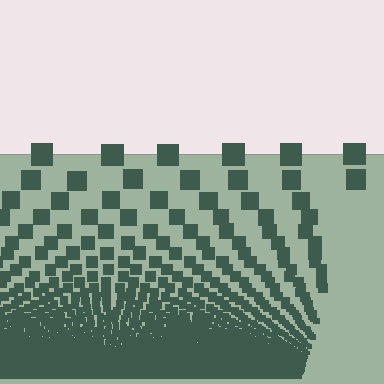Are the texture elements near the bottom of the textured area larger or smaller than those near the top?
Smaller. The gradient is inverted — elements near the bottom are smaller and denser.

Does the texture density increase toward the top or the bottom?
Density increases toward the bottom.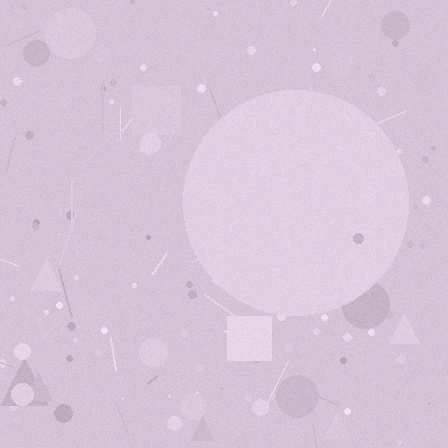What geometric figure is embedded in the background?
A circle is embedded in the background.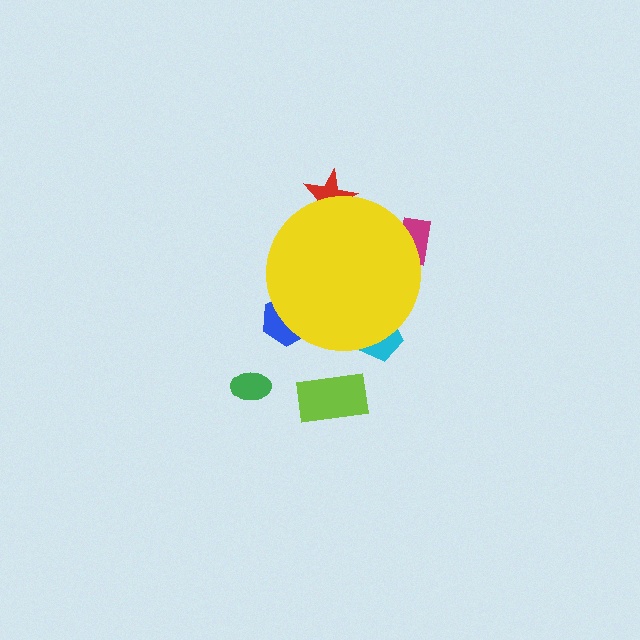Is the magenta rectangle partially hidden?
Yes, the magenta rectangle is partially hidden behind the yellow circle.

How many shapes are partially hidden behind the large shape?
4 shapes are partially hidden.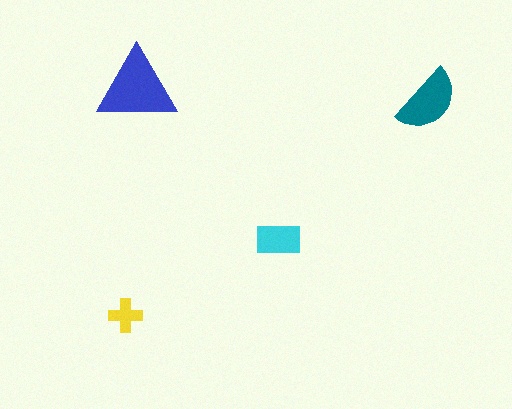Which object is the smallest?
The yellow cross.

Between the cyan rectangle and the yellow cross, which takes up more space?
The cyan rectangle.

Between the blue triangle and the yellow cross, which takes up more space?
The blue triangle.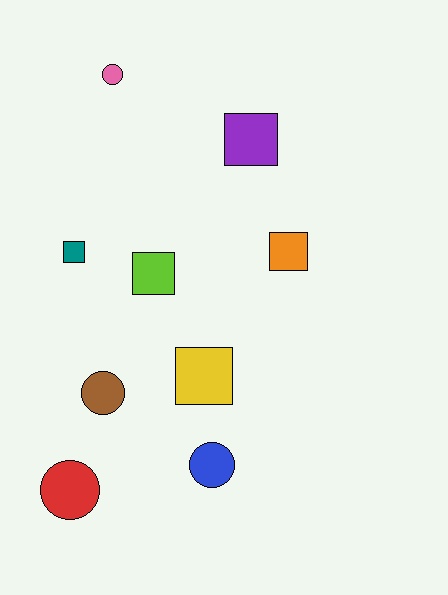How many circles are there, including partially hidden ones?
There are 4 circles.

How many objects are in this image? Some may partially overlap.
There are 9 objects.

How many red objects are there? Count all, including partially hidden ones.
There is 1 red object.